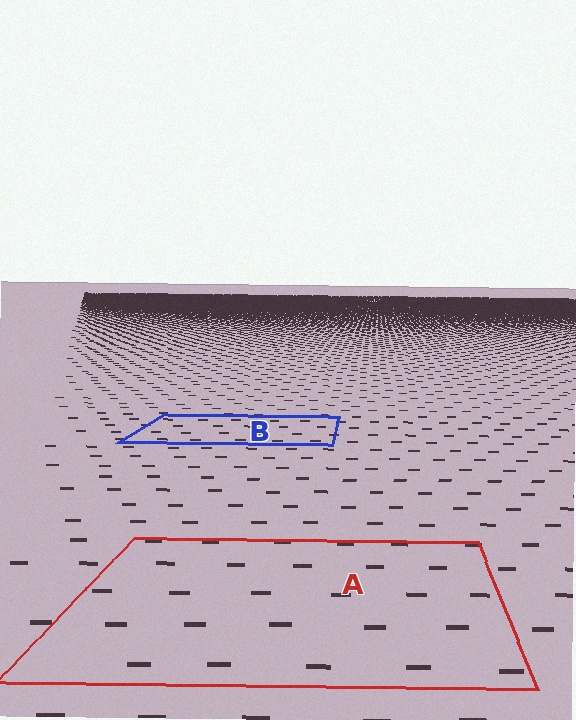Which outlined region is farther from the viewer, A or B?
Region B is farther from the viewer — the texture elements inside it appear smaller and more densely packed.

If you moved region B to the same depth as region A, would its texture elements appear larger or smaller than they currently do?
They would appear larger. At a closer depth, the same texture elements are projected at a bigger on-screen size.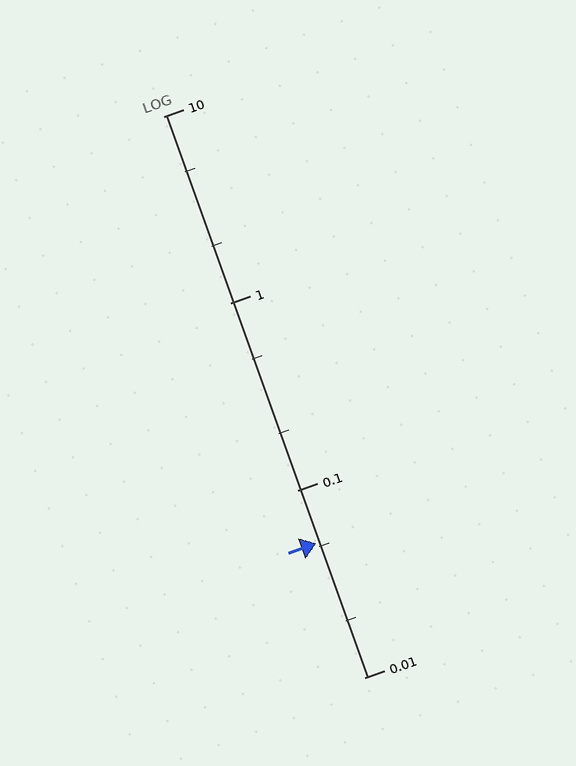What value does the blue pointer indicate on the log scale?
The pointer indicates approximately 0.052.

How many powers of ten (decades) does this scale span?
The scale spans 3 decades, from 0.01 to 10.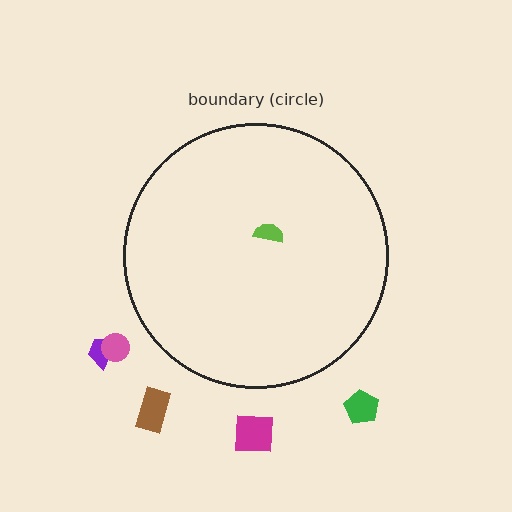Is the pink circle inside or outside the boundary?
Outside.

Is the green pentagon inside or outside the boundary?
Outside.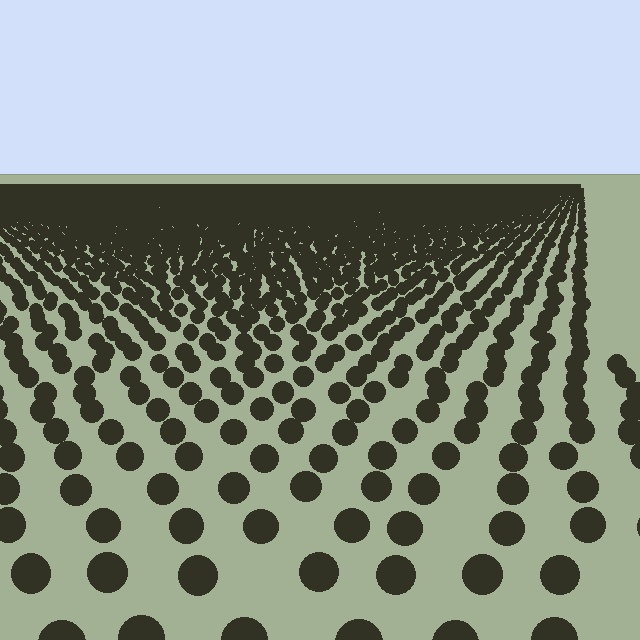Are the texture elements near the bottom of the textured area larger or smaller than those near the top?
Larger. Near the bottom, elements are closer to the viewer and appear at a bigger on-screen size.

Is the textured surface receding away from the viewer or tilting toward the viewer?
The surface is receding away from the viewer. Texture elements get smaller and denser toward the top.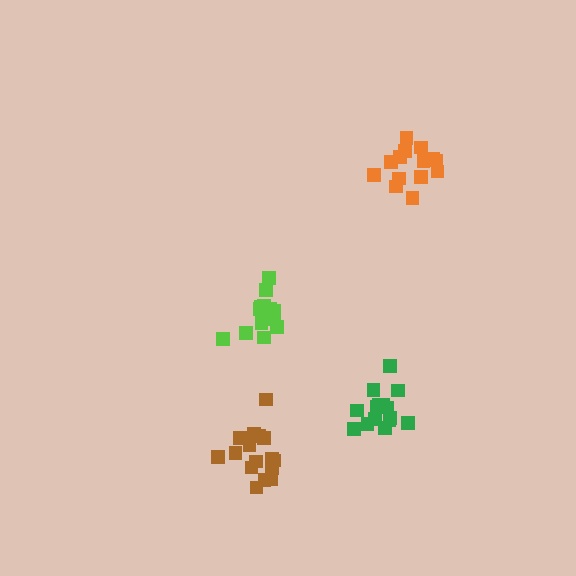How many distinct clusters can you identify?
There are 4 distinct clusters.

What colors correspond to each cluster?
The clusters are colored: orange, lime, green, brown.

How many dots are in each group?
Group 1: 15 dots, Group 2: 15 dots, Group 3: 15 dots, Group 4: 16 dots (61 total).